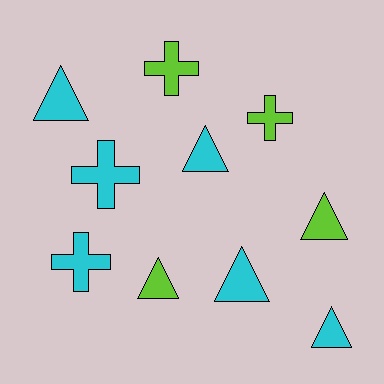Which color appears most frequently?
Cyan, with 6 objects.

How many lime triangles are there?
There are 2 lime triangles.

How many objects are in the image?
There are 10 objects.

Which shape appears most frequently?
Triangle, with 6 objects.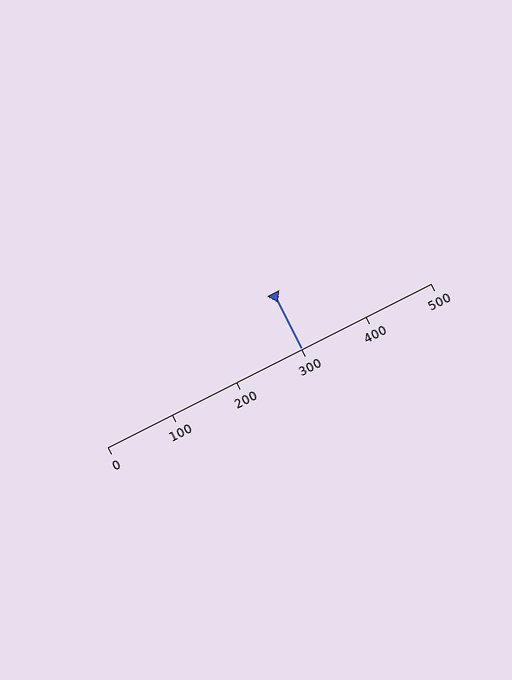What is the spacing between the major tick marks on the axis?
The major ticks are spaced 100 apart.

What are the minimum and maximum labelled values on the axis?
The axis runs from 0 to 500.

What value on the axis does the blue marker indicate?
The marker indicates approximately 300.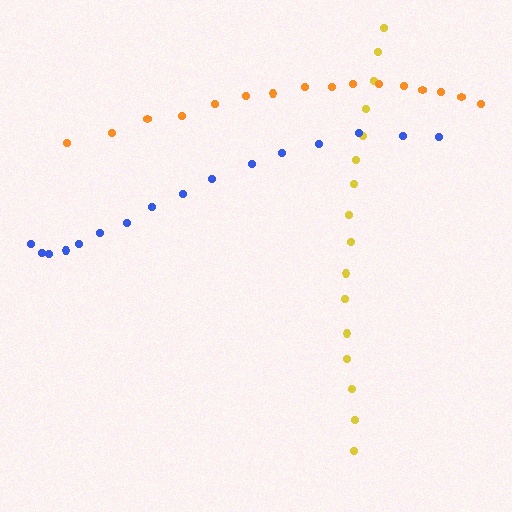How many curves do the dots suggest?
There are 3 distinct paths.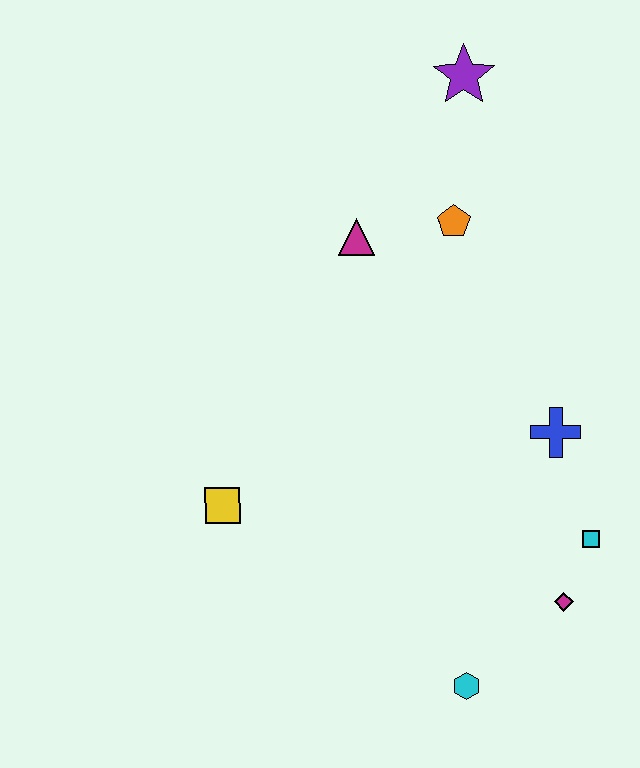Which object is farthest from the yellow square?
The purple star is farthest from the yellow square.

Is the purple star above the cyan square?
Yes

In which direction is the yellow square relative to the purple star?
The yellow square is below the purple star.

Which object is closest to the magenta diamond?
The cyan square is closest to the magenta diamond.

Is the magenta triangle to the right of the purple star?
No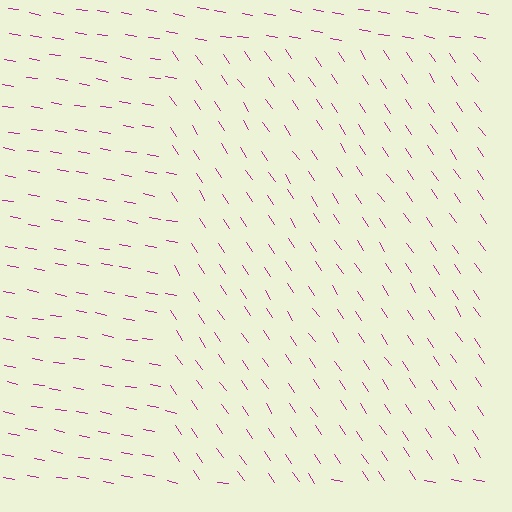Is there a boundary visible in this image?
Yes, there is a texture boundary formed by a change in line orientation.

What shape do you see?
I see a rectangle.